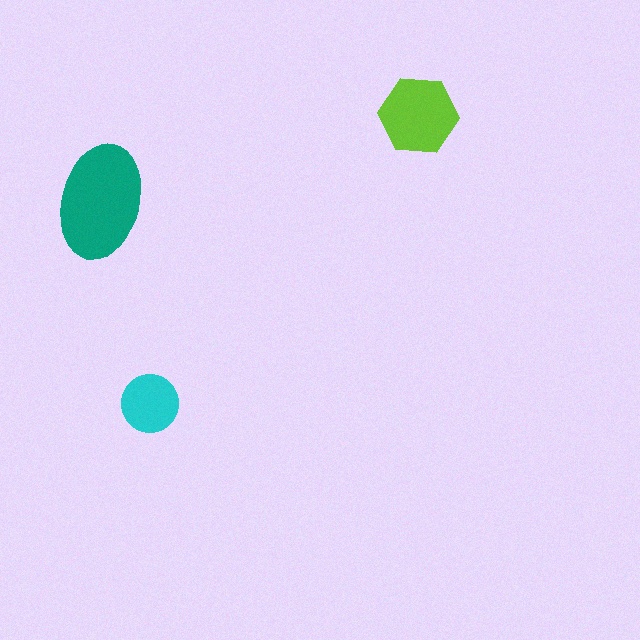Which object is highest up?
The lime hexagon is topmost.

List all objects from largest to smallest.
The teal ellipse, the lime hexagon, the cyan circle.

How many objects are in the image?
There are 3 objects in the image.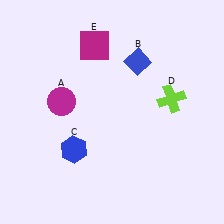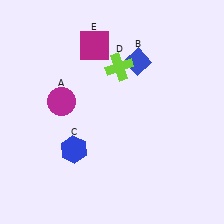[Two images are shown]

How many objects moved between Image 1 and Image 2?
1 object moved between the two images.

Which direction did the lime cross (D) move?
The lime cross (D) moved left.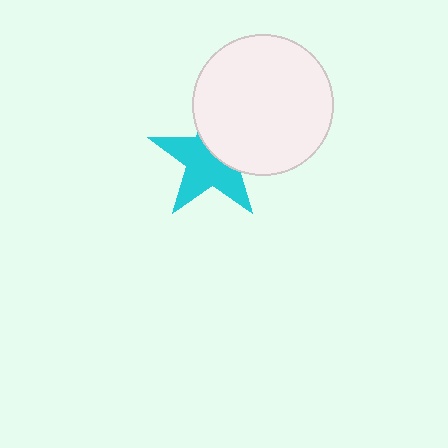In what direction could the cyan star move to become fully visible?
The cyan star could move toward the lower-left. That would shift it out from behind the white circle entirely.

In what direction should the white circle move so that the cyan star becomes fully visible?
The white circle should move toward the upper-right. That is the shortest direction to clear the overlap and leave the cyan star fully visible.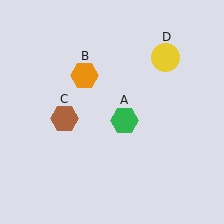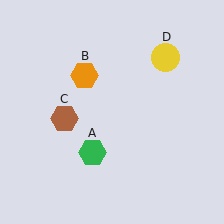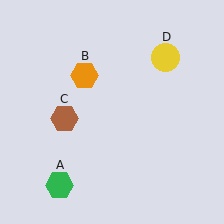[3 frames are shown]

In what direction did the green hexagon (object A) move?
The green hexagon (object A) moved down and to the left.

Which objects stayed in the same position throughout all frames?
Orange hexagon (object B) and brown hexagon (object C) and yellow circle (object D) remained stationary.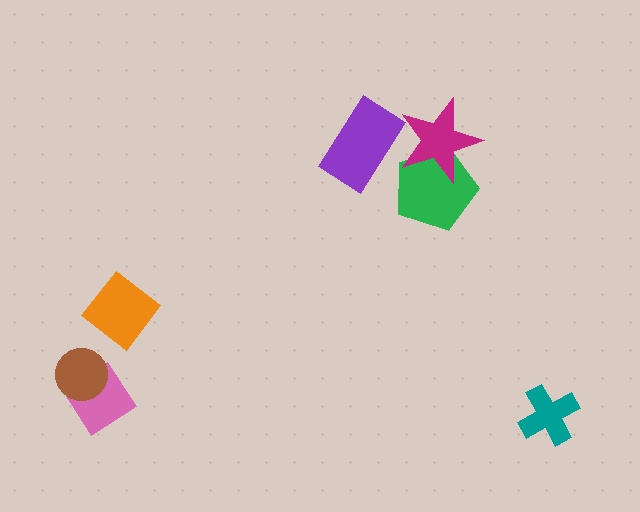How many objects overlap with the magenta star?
2 objects overlap with the magenta star.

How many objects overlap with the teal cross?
0 objects overlap with the teal cross.